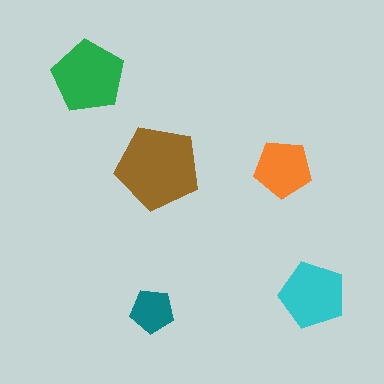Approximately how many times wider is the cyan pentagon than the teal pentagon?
About 1.5 times wider.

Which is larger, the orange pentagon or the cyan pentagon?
The cyan one.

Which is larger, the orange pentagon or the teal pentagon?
The orange one.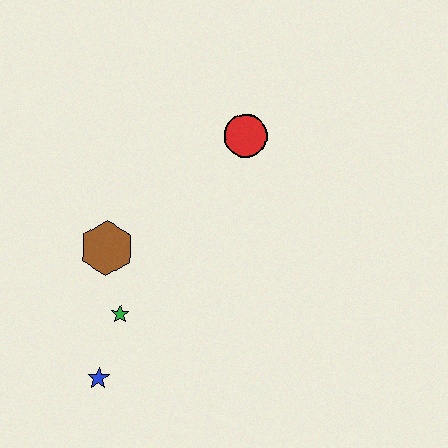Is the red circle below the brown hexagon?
No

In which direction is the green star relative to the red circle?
The green star is below the red circle.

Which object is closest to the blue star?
The green star is closest to the blue star.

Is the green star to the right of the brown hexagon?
Yes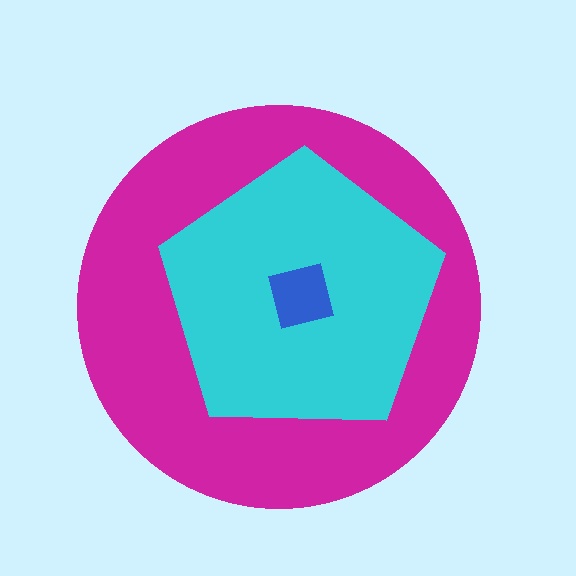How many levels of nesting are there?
3.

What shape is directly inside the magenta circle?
The cyan pentagon.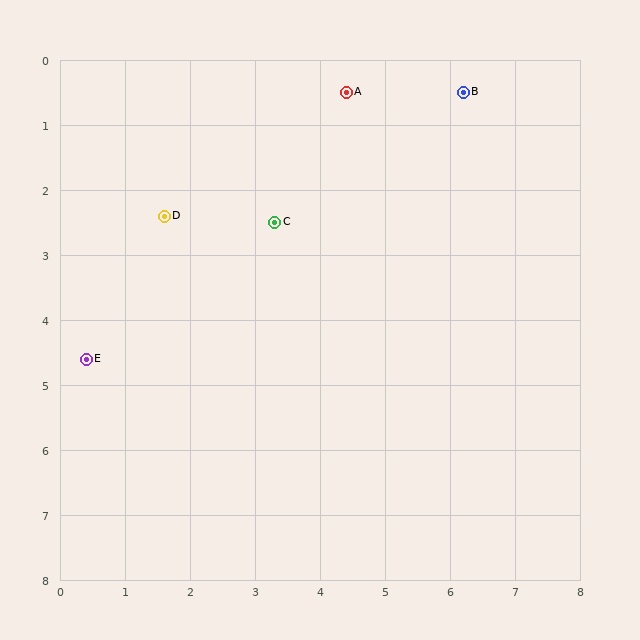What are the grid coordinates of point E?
Point E is at approximately (0.4, 4.6).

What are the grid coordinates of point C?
Point C is at approximately (3.3, 2.5).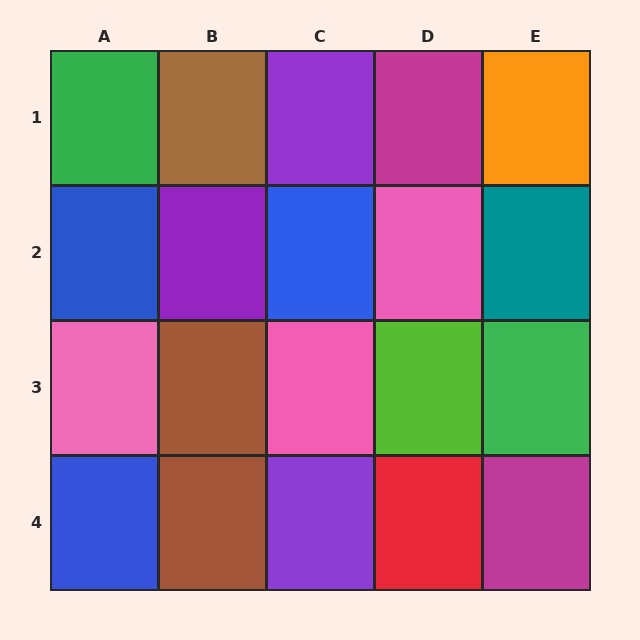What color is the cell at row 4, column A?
Blue.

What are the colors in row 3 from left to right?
Pink, brown, pink, lime, green.